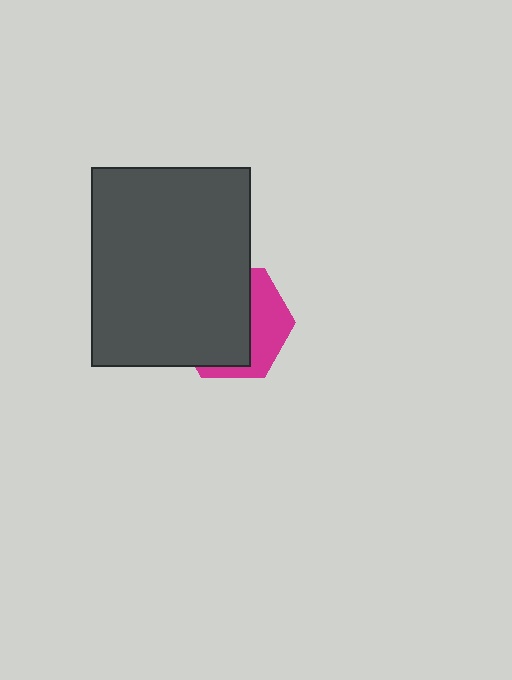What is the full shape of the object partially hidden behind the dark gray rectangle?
The partially hidden object is a magenta hexagon.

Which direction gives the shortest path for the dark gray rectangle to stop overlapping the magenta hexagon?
Moving left gives the shortest separation.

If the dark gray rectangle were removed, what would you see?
You would see the complete magenta hexagon.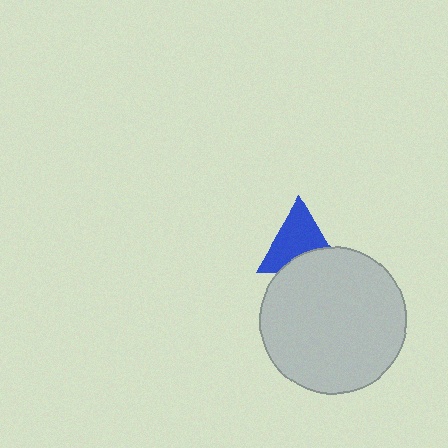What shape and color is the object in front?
The object in front is a light gray circle.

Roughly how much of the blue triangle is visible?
Most of it is visible (roughly 69%).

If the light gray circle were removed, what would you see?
You would see the complete blue triangle.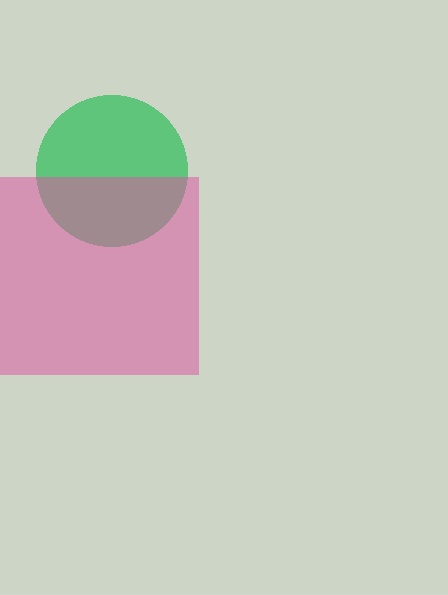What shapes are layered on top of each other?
The layered shapes are: a green circle, a pink square.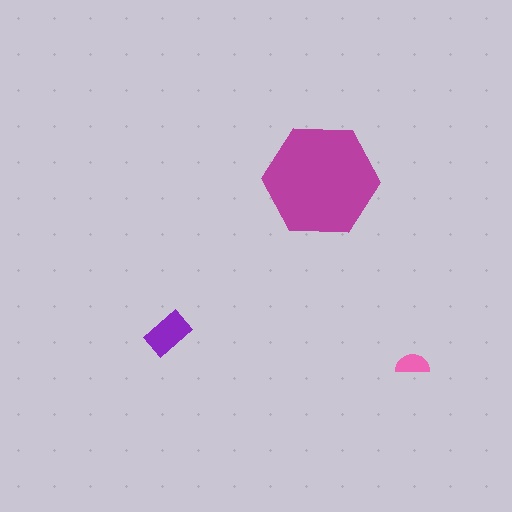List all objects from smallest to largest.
The pink semicircle, the purple rectangle, the magenta hexagon.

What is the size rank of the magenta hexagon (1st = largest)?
1st.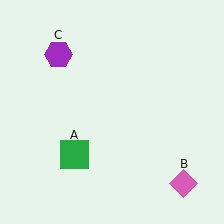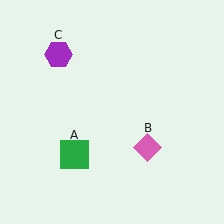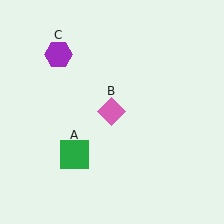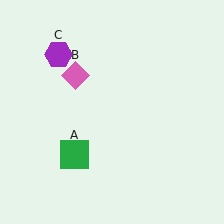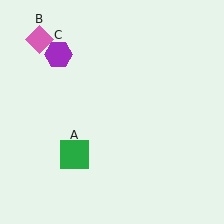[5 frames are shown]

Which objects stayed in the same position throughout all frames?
Green square (object A) and purple hexagon (object C) remained stationary.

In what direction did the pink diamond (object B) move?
The pink diamond (object B) moved up and to the left.